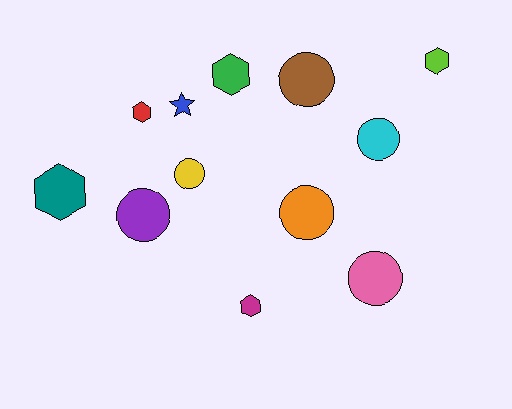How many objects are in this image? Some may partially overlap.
There are 12 objects.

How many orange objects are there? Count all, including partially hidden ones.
There is 1 orange object.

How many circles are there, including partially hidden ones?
There are 6 circles.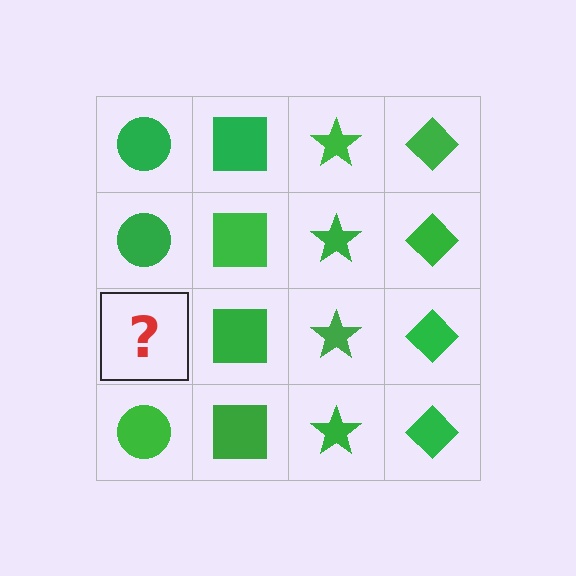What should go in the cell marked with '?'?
The missing cell should contain a green circle.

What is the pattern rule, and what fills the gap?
The rule is that each column has a consistent shape. The gap should be filled with a green circle.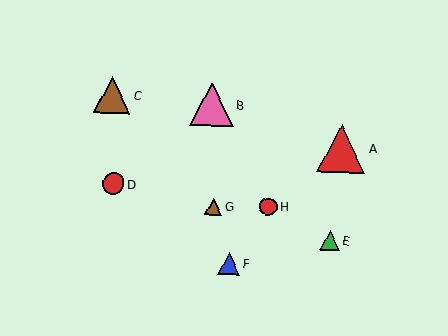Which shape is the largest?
The red triangle (labeled A) is the largest.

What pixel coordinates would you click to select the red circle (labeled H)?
Click at (268, 207) to select the red circle H.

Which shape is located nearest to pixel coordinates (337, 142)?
The red triangle (labeled A) at (341, 149) is nearest to that location.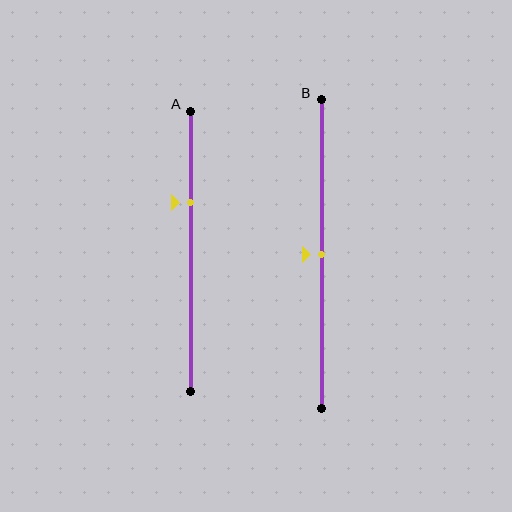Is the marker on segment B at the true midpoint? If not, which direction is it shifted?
Yes, the marker on segment B is at the true midpoint.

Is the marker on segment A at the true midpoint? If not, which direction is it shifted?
No, the marker on segment A is shifted upward by about 18% of the segment length.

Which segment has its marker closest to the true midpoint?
Segment B has its marker closest to the true midpoint.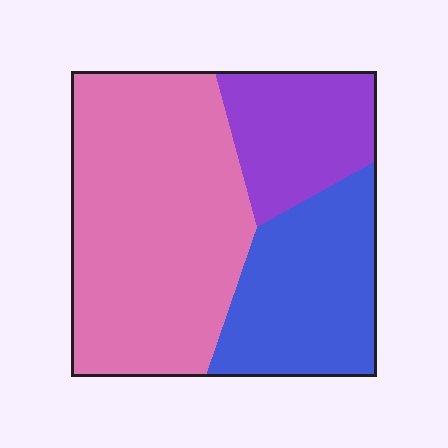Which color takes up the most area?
Pink, at roughly 55%.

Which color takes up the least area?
Purple, at roughly 20%.